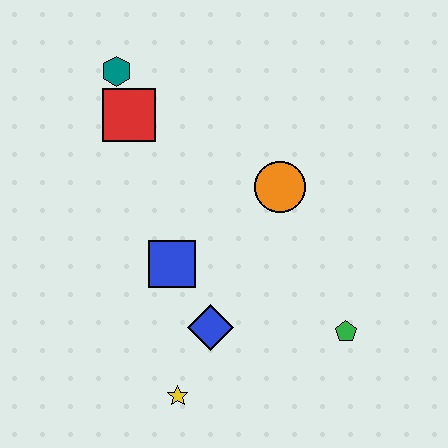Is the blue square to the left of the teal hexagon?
No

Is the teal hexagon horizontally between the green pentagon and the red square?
No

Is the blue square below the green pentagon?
No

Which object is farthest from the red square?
The green pentagon is farthest from the red square.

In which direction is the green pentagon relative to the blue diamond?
The green pentagon is to the right of the blue diamond.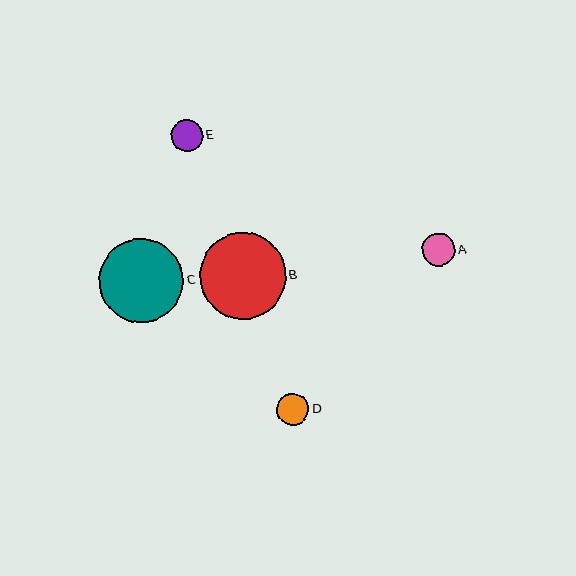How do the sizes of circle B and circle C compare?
Circle B and circle C are approximately the same size.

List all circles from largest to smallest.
From largest to smallest: B, C, D, A, E.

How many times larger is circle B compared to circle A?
Circle B is approximately 2.6 times the size of circle A.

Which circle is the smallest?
Circle E is the smallest with a size of approximately 32 pixels.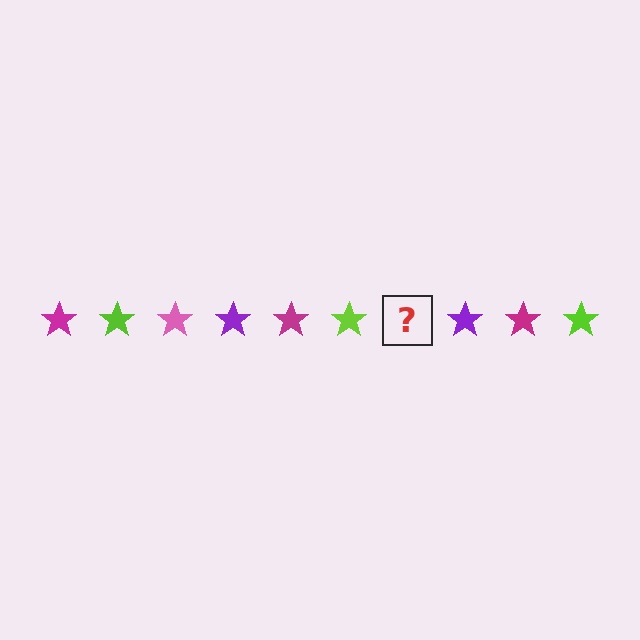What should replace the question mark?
The question mark should be replaced with a pink star.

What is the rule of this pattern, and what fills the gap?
The rule is that the pattern cycles through magenta, lime, pink, purple stars. The gap should be filled with a pink star.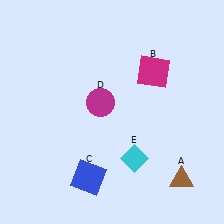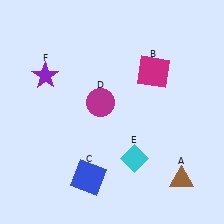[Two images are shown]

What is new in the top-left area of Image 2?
A purple star (F) was added in the top-left area of Image 2.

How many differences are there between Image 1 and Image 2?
There is 1 difference between the two images.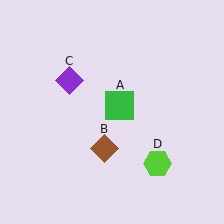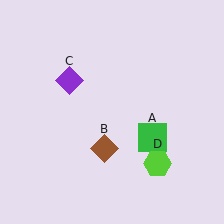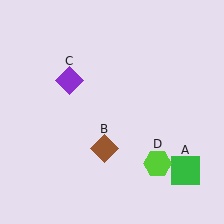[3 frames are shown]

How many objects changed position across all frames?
1 object changed position: green square (object A).